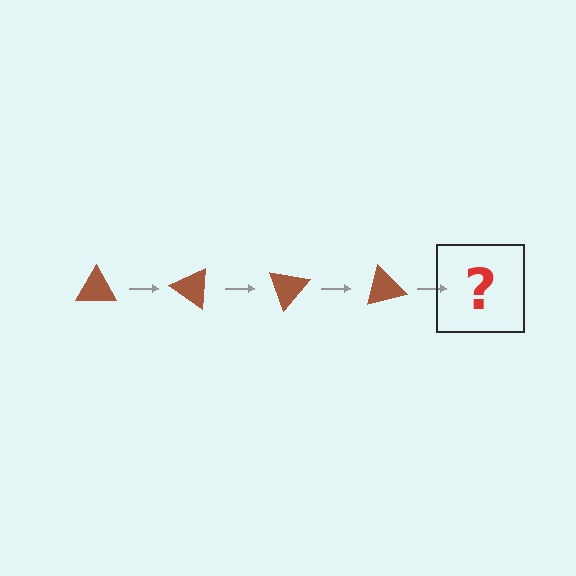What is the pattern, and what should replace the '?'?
The pattern is that the triangle rotates 35 degrees each step. The '?' should be a brown triangle rotated 140 degrees.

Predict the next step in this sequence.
The next step is a brown triangle rotated 140 degrees.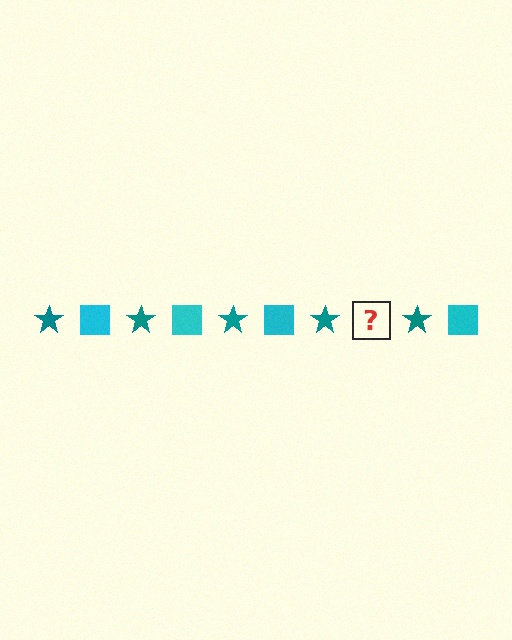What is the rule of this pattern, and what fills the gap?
The rule is that the pattern alternates between teal star and cyan square. The gap should be filled with a cyan square.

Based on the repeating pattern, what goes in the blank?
The blank should be a cyan square.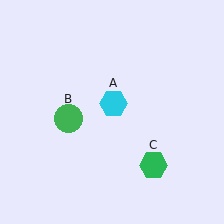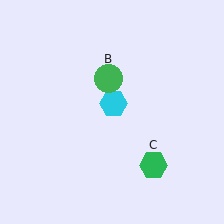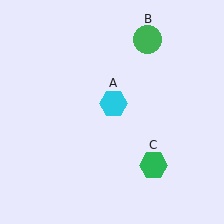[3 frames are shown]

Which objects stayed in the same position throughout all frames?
Cyan hexagon (object A) and green hexagon (object C) remained stationary.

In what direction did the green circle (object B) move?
The green circle (object B) moved up and to the right.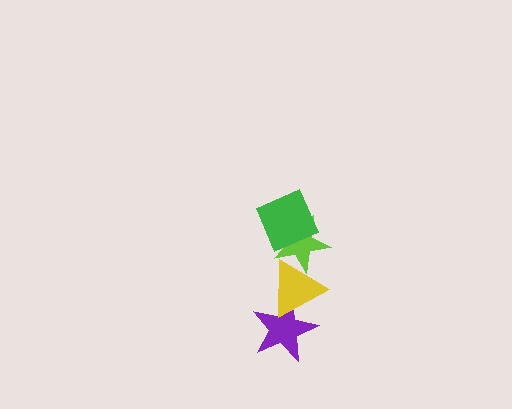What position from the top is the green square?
The green square is 1st from the top.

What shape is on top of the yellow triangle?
The lime star is on top of the yellow triangle.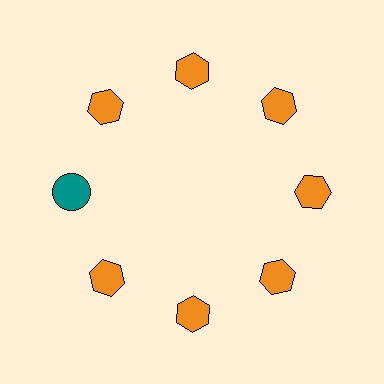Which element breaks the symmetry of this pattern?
The teal circle at roughly the 9 o'clock position breaks the symmetry. All other shapes are orange hexagons.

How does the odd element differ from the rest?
It differs in both color (teal instead of orange) and shape (circle instead of hexagon).